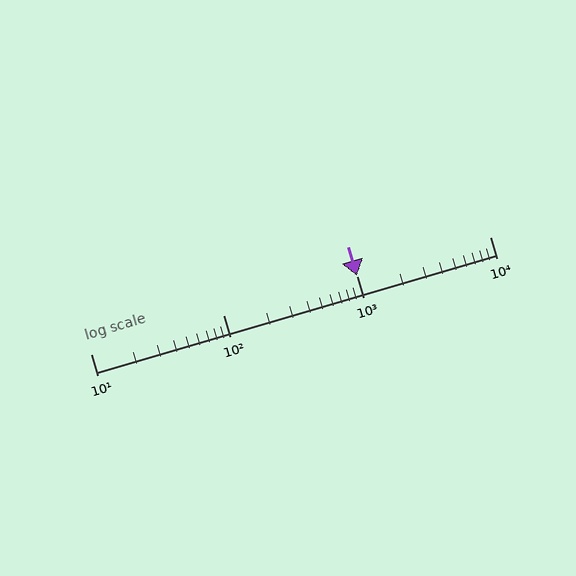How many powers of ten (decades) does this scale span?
The scale spans 3 decades, from 10 to 10000.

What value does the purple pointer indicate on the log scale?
The pointer indicates approximately 1000.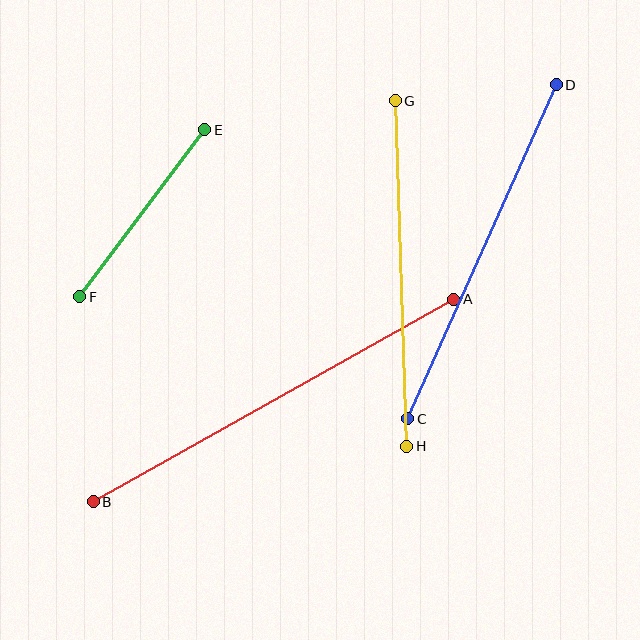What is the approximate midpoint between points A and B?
The midpoint is at approximately (274, 401) pixels.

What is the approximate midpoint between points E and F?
The midpoint is at approximately (142, 213) pixels.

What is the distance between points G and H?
The distance is approximately 345 pixels.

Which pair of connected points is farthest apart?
Points A and B are farthest apart.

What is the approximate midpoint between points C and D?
The midpoint is at approximately (482, 252) pixels.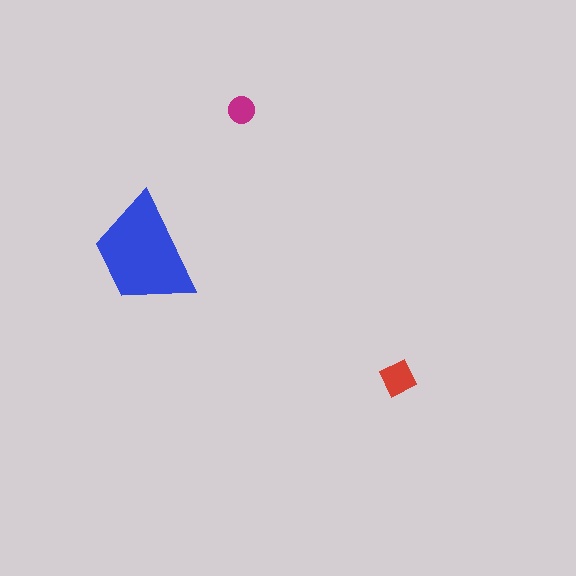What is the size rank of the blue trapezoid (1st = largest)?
1st.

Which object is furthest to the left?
The blue trapezoid is leftmost.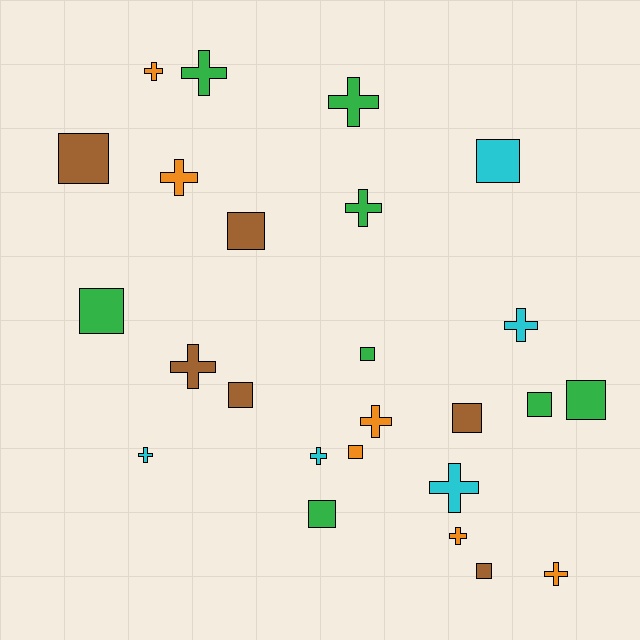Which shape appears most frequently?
Cross, with 13 objects.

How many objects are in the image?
There are 25 objects.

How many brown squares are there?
There are 5 brown squares.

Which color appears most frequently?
Green, with 8 objects.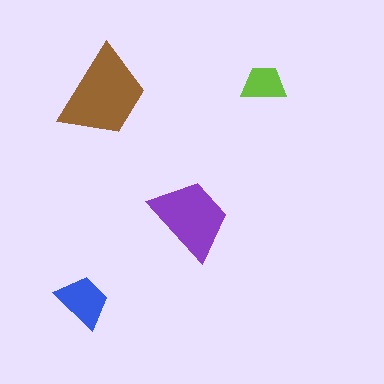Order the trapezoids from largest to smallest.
the brown one, the purple one, the blue one, the lime one.